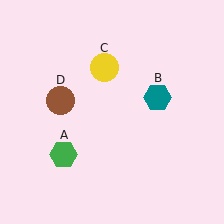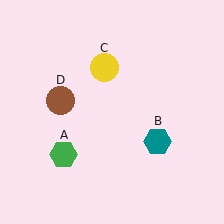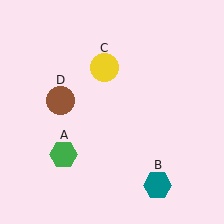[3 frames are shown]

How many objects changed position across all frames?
1 object changed position: teal hexagon (object B).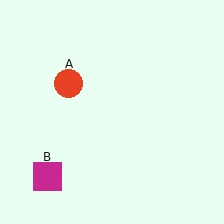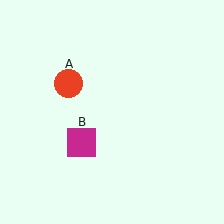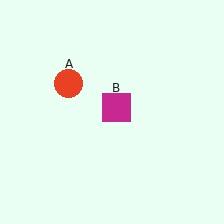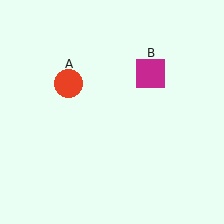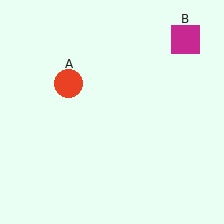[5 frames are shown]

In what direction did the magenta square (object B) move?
The magenta square (object B) moved up and to the right.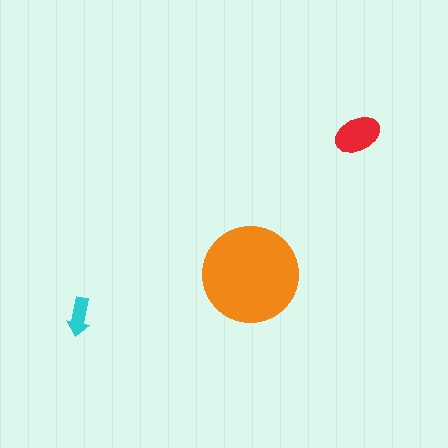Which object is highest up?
The red ellipse is topmost.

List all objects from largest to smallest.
The orange circle, the red ellipse, the cyan arrow.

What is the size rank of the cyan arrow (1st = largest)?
3rd.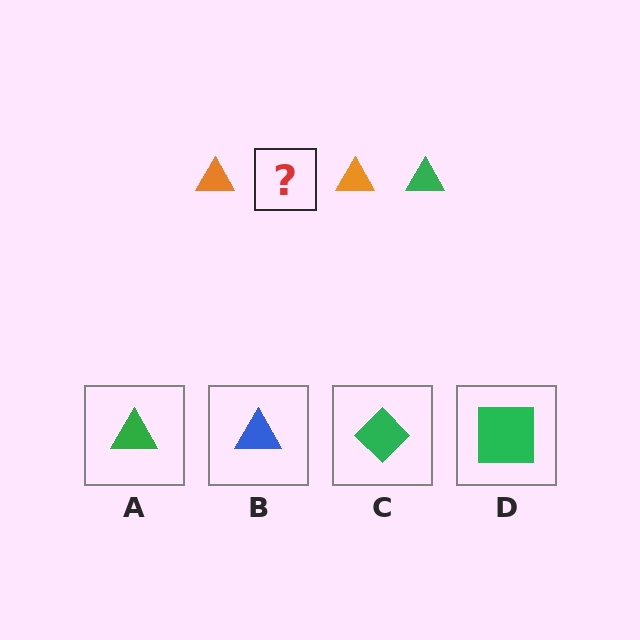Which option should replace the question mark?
Option A.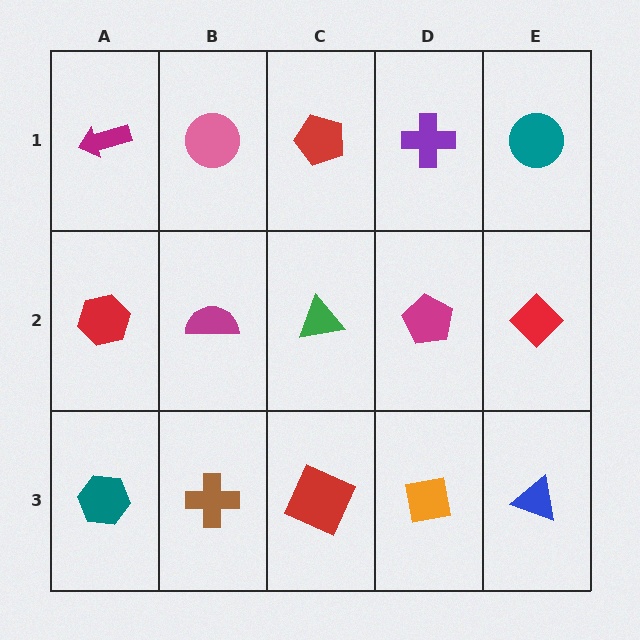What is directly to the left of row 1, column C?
A pink circle.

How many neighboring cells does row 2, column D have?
4.